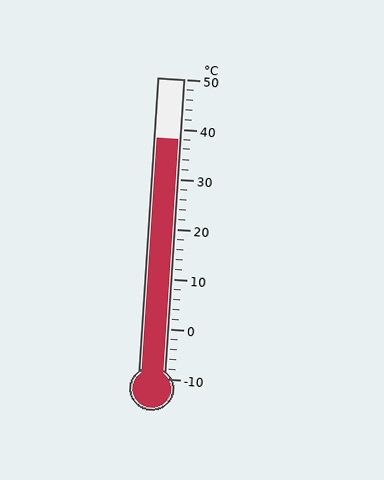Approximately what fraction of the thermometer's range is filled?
The thermometer is filled to approximately 80% of its range.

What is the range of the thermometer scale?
The thermometer scale ranges from -10°C to 50°C.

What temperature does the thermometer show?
The thermometer shows approximately 38°C.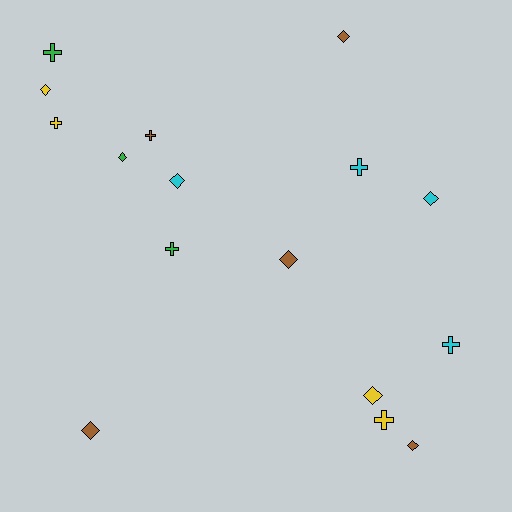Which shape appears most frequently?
Diamond, with 9 objects.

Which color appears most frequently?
Brown, with 5 objects.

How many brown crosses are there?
There is 1 brown cross.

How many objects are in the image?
There are 16 objects.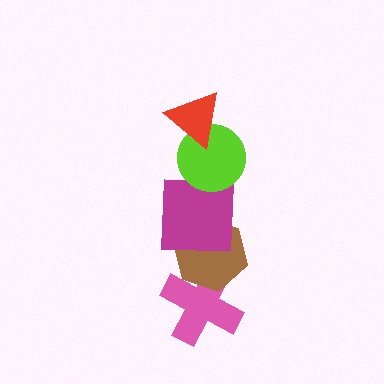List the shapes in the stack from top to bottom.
From top to bottom: the red triangle, the lime circle, the magenta square, the brown hexagon, the pink cross.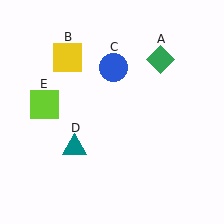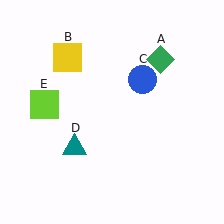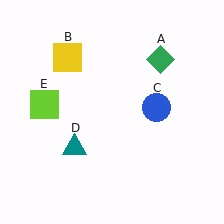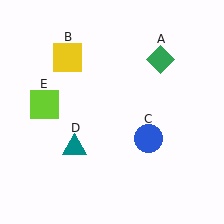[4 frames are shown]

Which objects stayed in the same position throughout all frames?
Green diamond (object A) and yellow square (object B) and teal triangle (object D) and lime square (object E) remained stationary.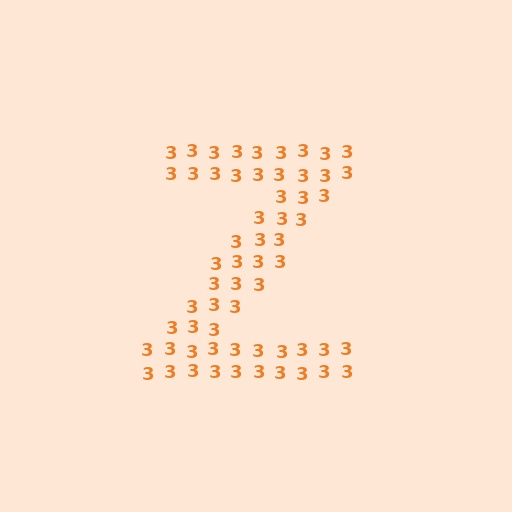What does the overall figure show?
The overall figure shows the letter Z.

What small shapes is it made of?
It is made of small digit 3's.